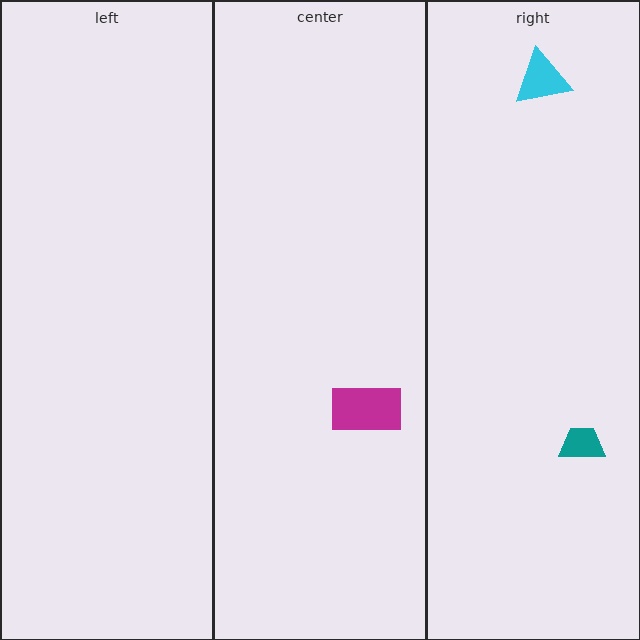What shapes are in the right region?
The cyan triangle, the teal trapezoid.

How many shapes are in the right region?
2.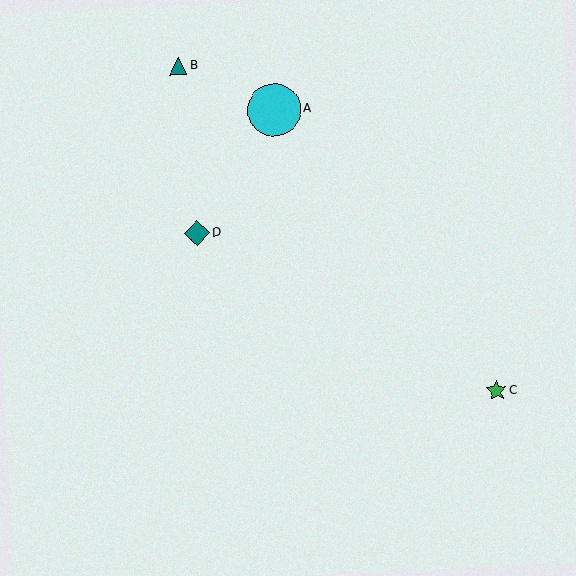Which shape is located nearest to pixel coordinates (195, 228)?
The teal diamond (labeled D) at (197, 233) is nearest to that location.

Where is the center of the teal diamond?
The center of the teal diamond is at (197, 233).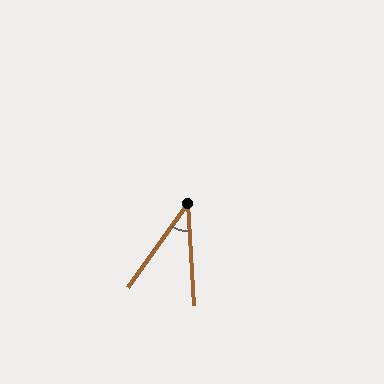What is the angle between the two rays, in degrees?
Approximately 39 degrees.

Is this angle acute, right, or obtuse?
It is acute.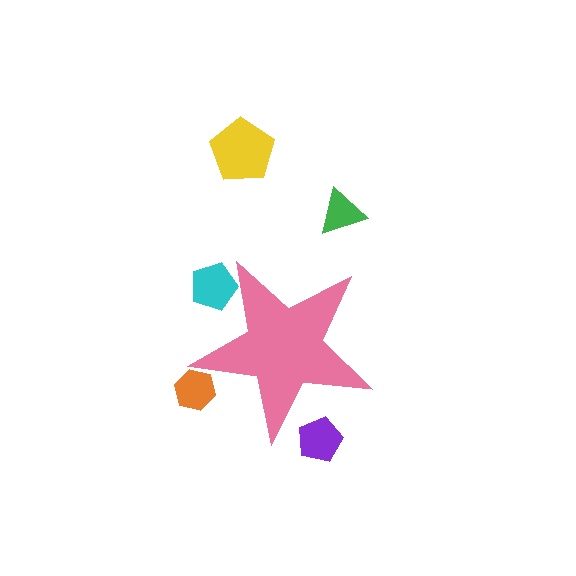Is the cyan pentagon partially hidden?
Yes, the cyan pentagon is partially hidden behind the pink star.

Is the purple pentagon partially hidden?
Yes, the purple pentagon is partially hidden behind the pink star.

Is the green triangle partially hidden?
No, the green triangle is fully visible.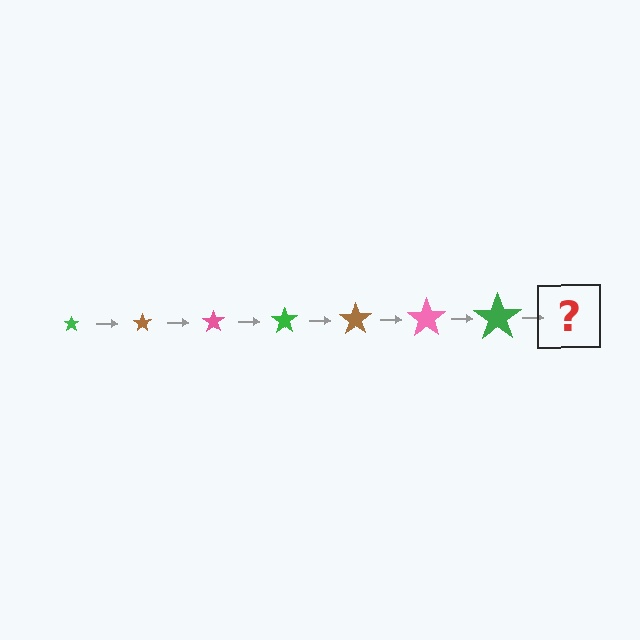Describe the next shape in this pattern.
It should be a brown star, larger than the previous one.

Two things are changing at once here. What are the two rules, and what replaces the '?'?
The two rules are that the star grows larger each step and the color cycles through green, brown, and pink. The '?' should be a brown star, larger than the previous one.